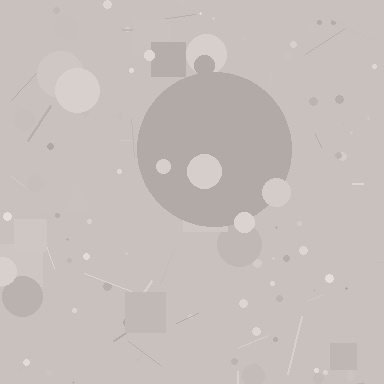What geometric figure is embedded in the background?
A circle is embedded in the background.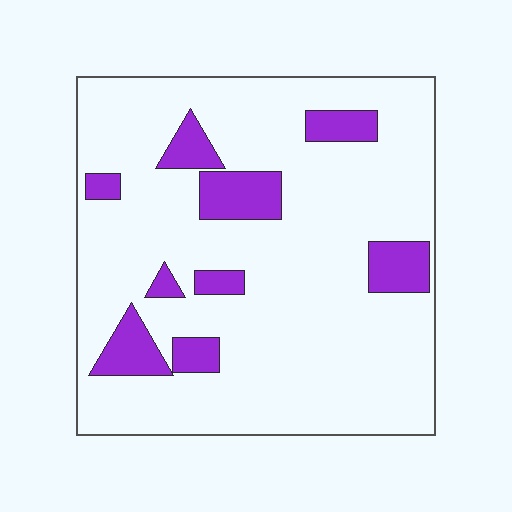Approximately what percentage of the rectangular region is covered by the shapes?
Approximately 15%.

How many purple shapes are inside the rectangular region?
9.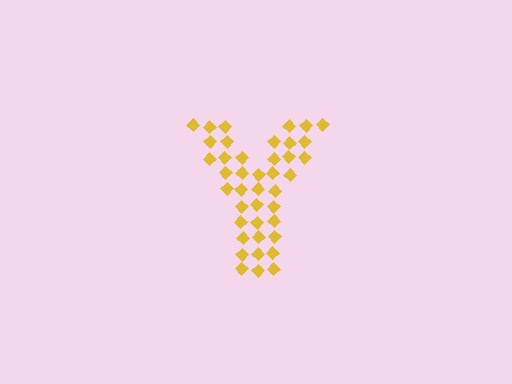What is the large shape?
The large shape is the letter Y.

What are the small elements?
The small elements are diamonds.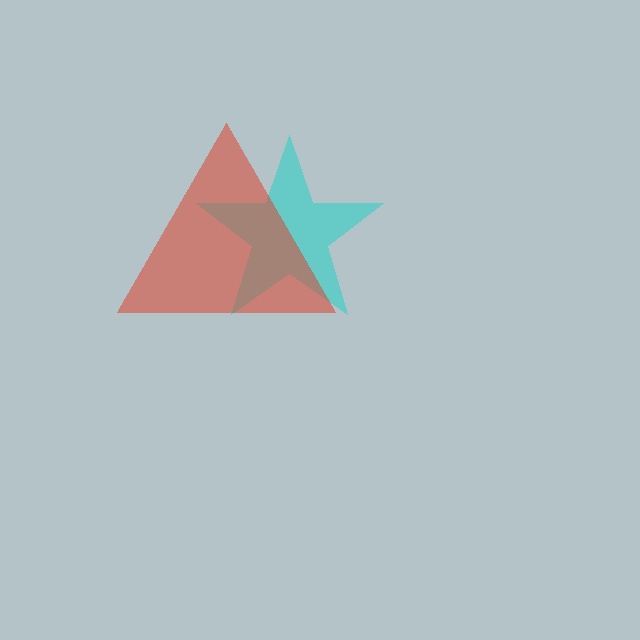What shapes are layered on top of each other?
The layered shapes are: a cyan star, a red triangle.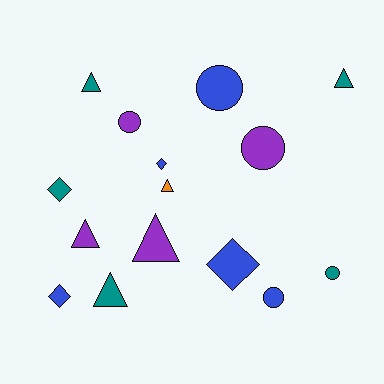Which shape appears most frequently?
Triangle, with 6 objects.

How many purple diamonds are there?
There are no purple diamonds.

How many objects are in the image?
There are 15 objects.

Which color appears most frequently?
Blue, with 5 objects.